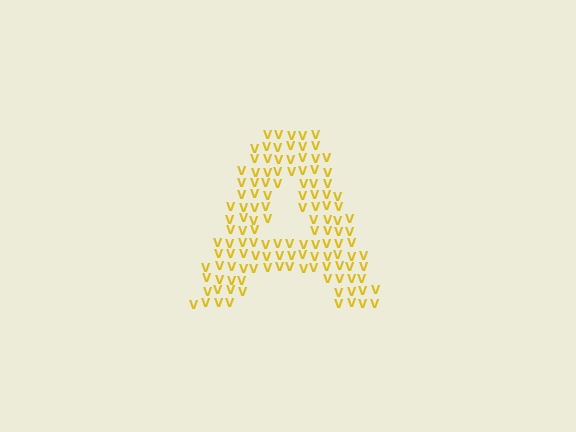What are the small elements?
The small elements are letter V's.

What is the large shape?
The large shape is the letter A.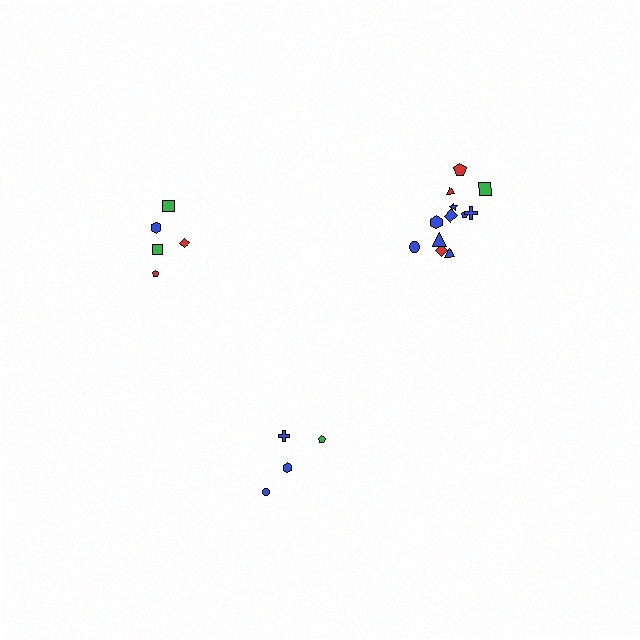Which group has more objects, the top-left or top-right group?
The top-right group.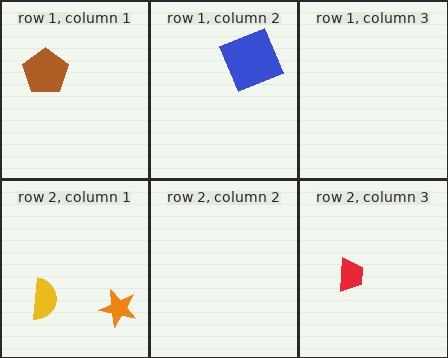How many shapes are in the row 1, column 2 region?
1.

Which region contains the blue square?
The row 1, column 2 region.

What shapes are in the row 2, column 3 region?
The red trapezoid.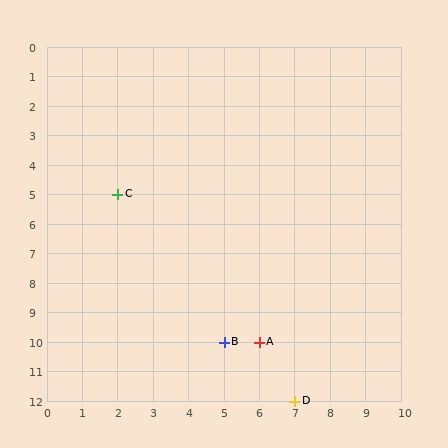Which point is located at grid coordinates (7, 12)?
Point D is at (7, 12).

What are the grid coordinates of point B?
Point B is at grid coordinates (5, 10).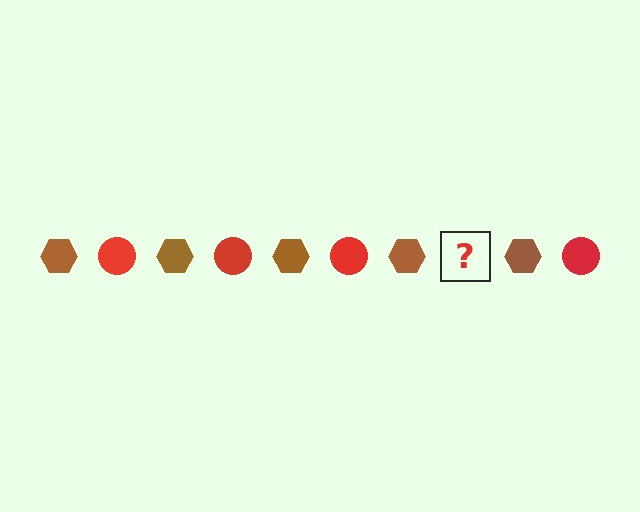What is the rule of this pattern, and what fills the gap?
The rule is that the pattern alternates between brown hexagon and red circle. The gap should be filled with a red circle.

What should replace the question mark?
The question mark should be replaced with a red circle.